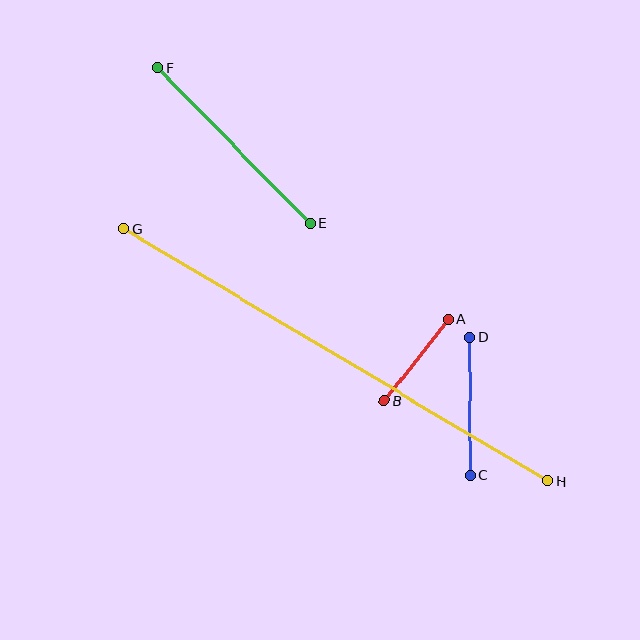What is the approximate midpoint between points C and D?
The midpoint is at approximately (470, 406) pixels.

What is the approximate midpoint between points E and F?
The midpoint is at approximately (233, 146) pixels.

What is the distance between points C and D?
The distance is approximately 138 pixels.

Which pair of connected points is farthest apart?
Points G and H are farthest apart.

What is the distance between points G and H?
The distance is approximately 494 pixels.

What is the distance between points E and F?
The distance is approximately 218 pixels.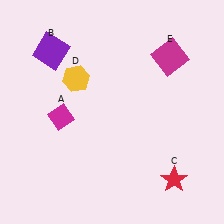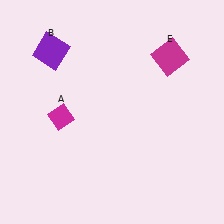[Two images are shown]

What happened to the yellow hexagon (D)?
The yellow hexagon (D) was removed in Image 2. It was in the top-left area of Image 1.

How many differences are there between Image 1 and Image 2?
There are 2 differences between the two images.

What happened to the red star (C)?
The red star (C) was removed in Image 2. It was in the bottom-right area of Image 1.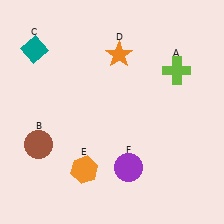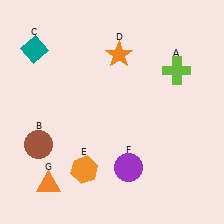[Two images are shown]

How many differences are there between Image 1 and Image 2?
There is 1 difference between the two images.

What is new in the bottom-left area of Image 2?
An orange triangle (G) was added in the bottom-left area of Image 2.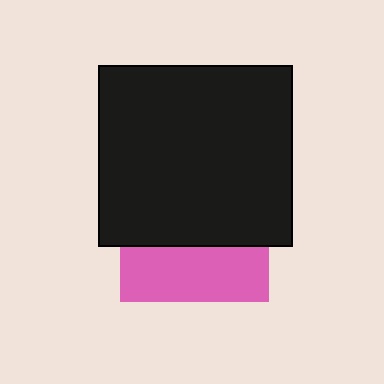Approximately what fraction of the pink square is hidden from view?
Roughly 64% of the pink square is hidden behind the black rectangle.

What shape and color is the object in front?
The object in front is a black rectangle.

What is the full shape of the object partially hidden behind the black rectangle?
The partially hidden object is a pink square.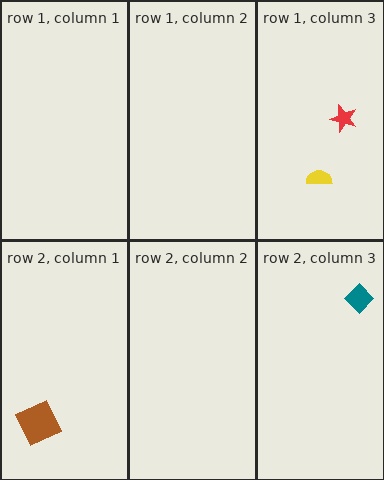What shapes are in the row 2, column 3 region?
The teal diamond.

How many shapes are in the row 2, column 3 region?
1.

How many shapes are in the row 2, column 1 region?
1.